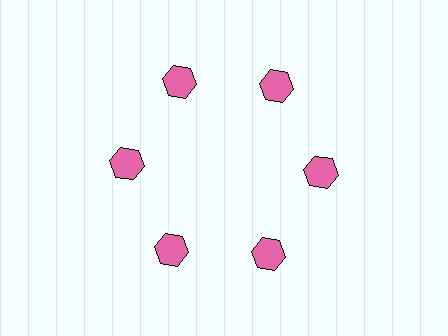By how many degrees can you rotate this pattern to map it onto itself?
The pattern maps onto itself every 60 degrees of rotation.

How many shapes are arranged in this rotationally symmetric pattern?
There are 6 shapes, arranged in 6 groups of 1.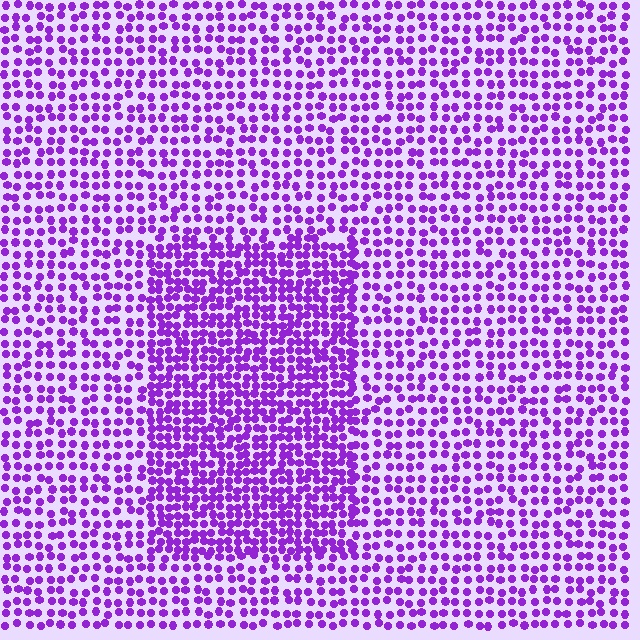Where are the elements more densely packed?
The elements are more densely packed inside the rectangle boundary.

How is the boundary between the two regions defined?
The boundary is defined by a change in element density (approximately 1.7x ratio). All elements are the same color, size, and shape.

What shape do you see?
I see a rectangle.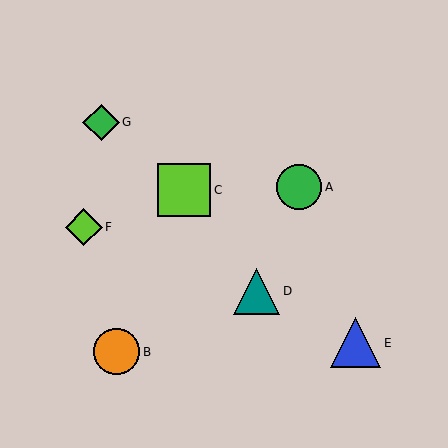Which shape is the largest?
The lime square (labeled C) is the largest.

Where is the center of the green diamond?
The center of the green diamond is at (101, 122).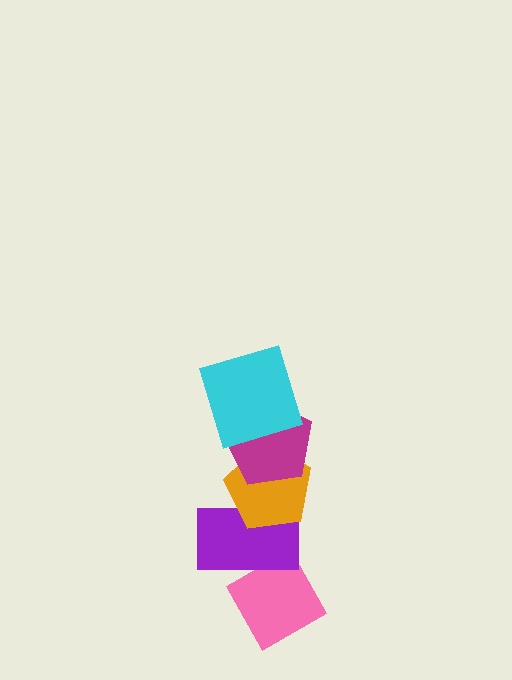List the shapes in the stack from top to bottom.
From top to bottom: the cyan square, the magenta pentagon, the orange pentagon, the purple rectangle, the pink diamond.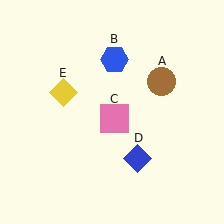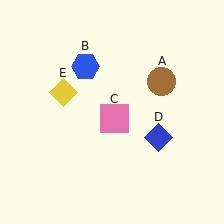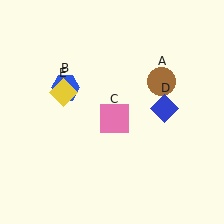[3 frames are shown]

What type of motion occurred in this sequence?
The blue hexagon (object B), blue diamond (object D) rotated counterclockwise around the center of the scene.